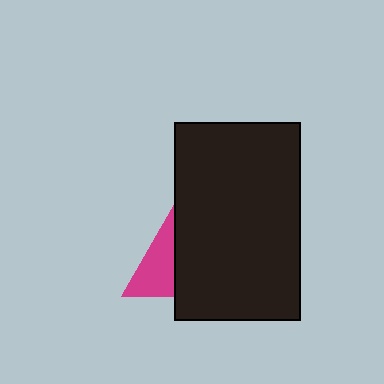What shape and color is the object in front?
The object in front is a black rectangle.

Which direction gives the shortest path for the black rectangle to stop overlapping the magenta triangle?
Moving right gives the shortest separation.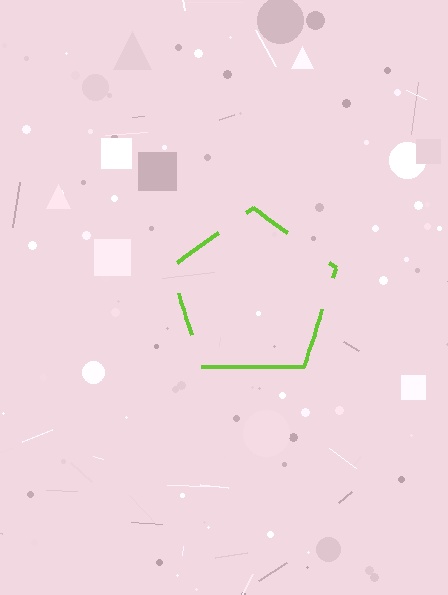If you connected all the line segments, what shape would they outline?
They would outline a pentagon.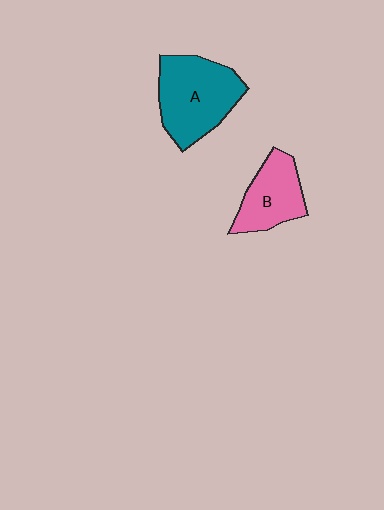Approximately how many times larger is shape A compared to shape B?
Approximately 1.5 times.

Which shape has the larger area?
Shape A (teal).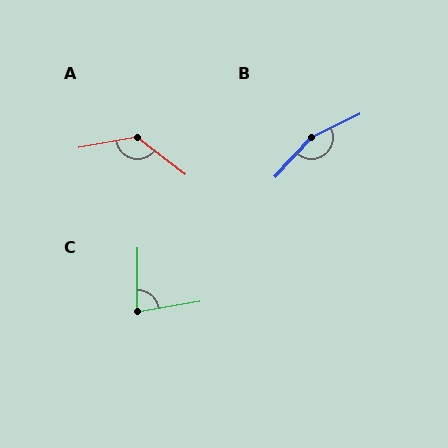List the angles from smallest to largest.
C (80°), A (132°), B (158°).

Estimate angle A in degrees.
Approximately 132 degrees.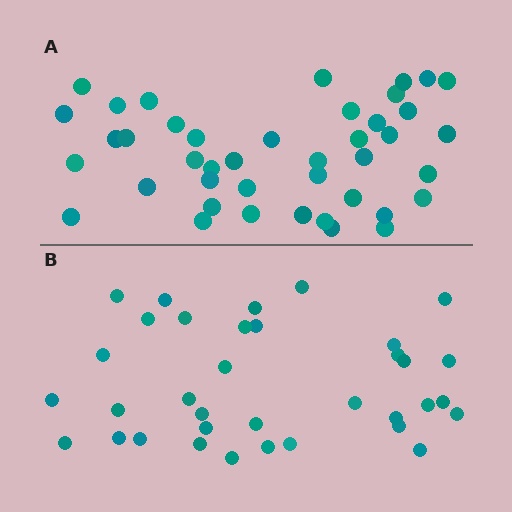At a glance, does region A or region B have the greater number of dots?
Region A (the top region) has more dots.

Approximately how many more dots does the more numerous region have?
Region A has roughly 8 or so more dots than region B.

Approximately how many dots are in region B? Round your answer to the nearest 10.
About 40 dots. (The exact count is 35, which rounds to 40.)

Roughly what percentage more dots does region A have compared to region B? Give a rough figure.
About 20% more.